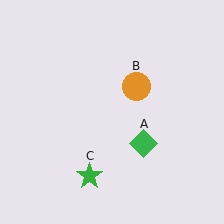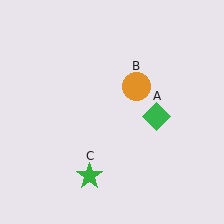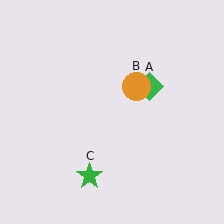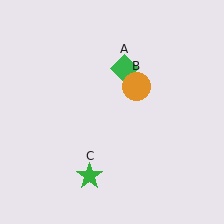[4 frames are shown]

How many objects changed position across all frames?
1 object changed position: green diamond (object A).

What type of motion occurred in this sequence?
The green diamond (object A) rotated counterclockwise around the center of the scene.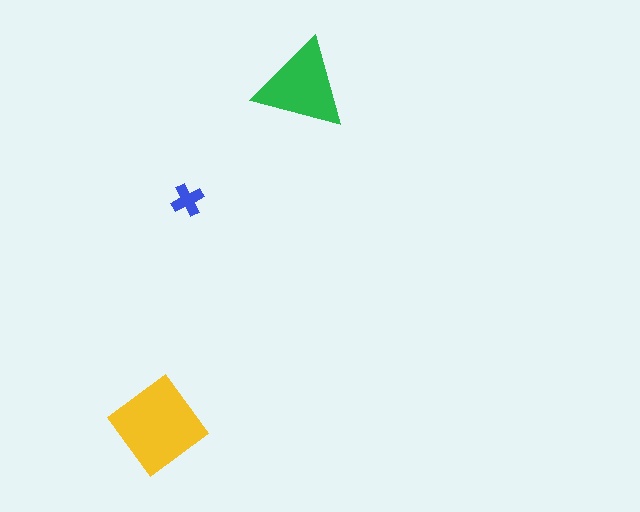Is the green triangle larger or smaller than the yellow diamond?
Smaller.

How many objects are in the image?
There are 3 objects in the image.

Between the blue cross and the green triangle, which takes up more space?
The green triangle.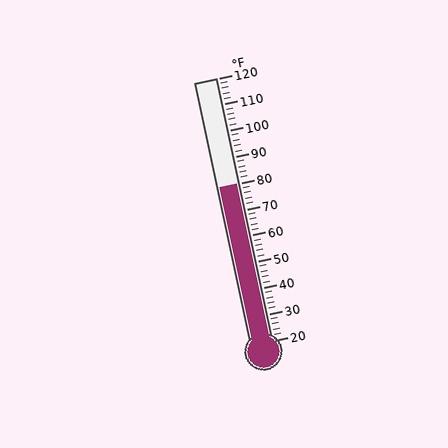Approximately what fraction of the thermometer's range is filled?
The thermometer is filled to approximately 60% of its range.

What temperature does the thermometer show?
The thermometer shows approximately 80°F.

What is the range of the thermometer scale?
The thermometer scale ranges from 20°F to 120°F.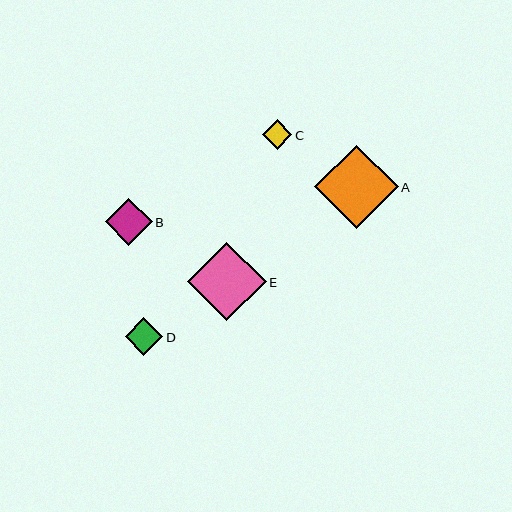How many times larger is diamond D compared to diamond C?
Diamond D is approximately 1.3 times the size of diamond C.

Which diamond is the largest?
Diamond A is the largest with a size of approximately 83 pixels.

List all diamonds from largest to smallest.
From largest to smallest: A, E, B, D, C.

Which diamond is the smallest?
Diamond C is the smallest with a size of approximately 29 pixels.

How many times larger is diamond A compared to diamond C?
Diamond A is approximately 2.8 times the size of diamond C.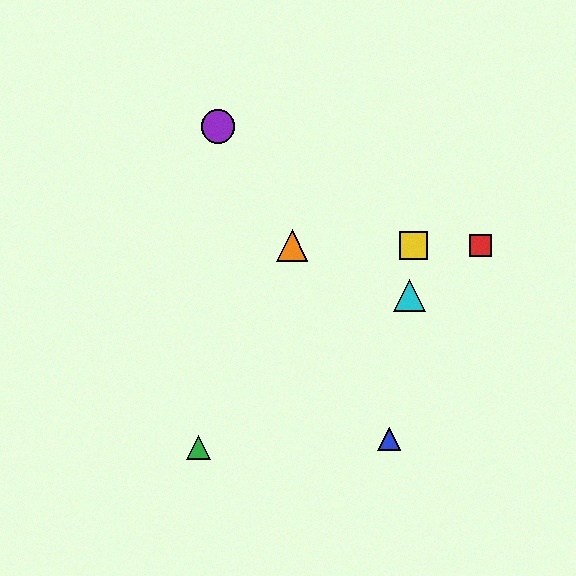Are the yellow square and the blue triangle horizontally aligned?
No, the yellow square is at y≈246 and the blue triangle is at y≈439.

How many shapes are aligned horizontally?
3 shapes (the red square, the yellow square, the orange triangle) are aligned horizontally.